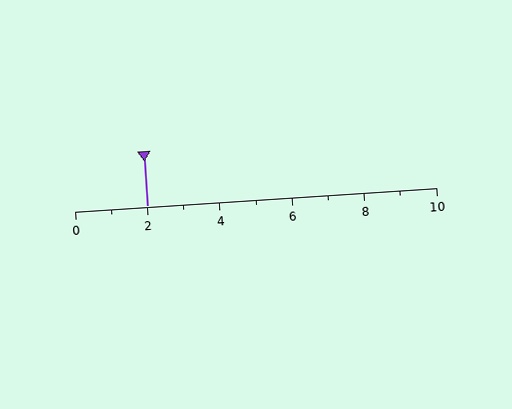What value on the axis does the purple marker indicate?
The marker indicates approximately 2.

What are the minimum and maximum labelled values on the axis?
The axis runs from 0 to 10.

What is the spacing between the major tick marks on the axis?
The major ticks are spaced 2 apart.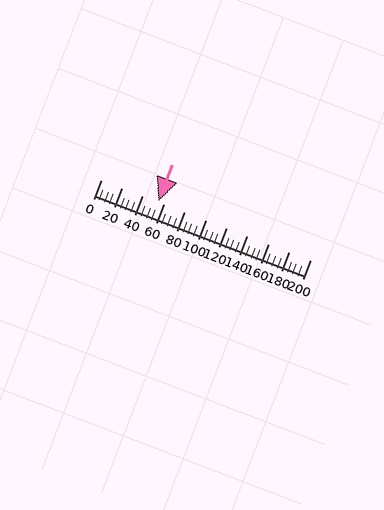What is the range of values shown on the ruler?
The ruler shows values from 0 to 200.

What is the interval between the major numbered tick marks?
The major tick marks are spaced 20 units apart.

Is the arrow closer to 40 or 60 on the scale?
The arrow is closer to 60.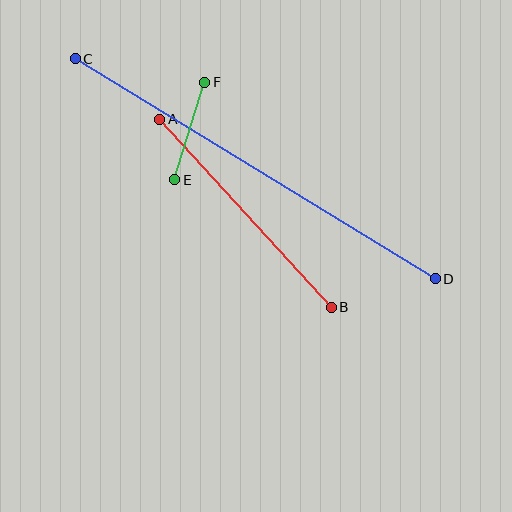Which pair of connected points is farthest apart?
Points C and D are farthest apart.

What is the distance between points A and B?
The distance is approximately 255 pixels.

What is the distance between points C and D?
The distance is approximately 422 pixels.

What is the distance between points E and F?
The distance is approximately 102 pixels.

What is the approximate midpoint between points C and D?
The midpoint is at approximately (255, 169) pixels.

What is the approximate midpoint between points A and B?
The midpoint is at approximately (246, 213) pixels.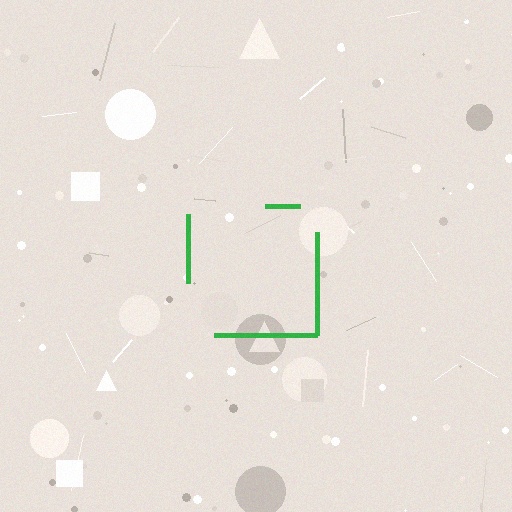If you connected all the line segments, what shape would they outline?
They would outline a square.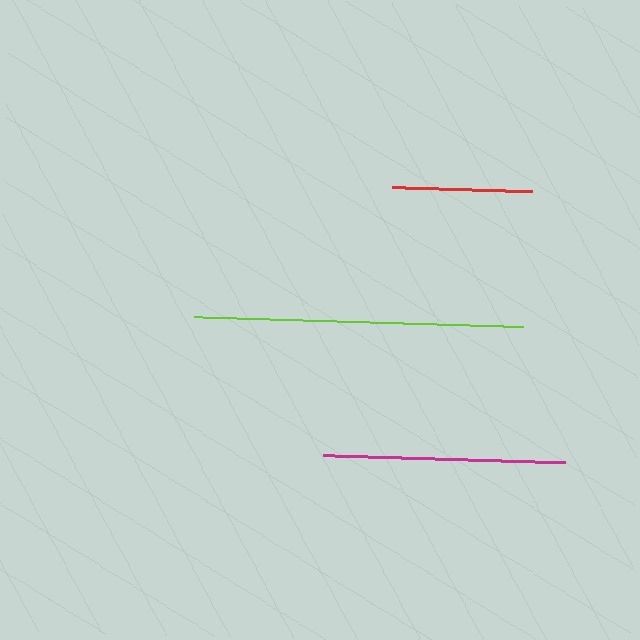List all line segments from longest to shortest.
From longest to shortest: lime, magenta, red.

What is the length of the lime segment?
The lime segment is approximately 330 pixels long.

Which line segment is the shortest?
The red line is the shortest at approximately 140 pixels.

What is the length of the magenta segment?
The magenta segment is approximately 242 pixels long.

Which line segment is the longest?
The lime line is the longest at approximately 330 pixels.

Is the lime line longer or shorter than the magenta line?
The lime line is longer than the magenta line.